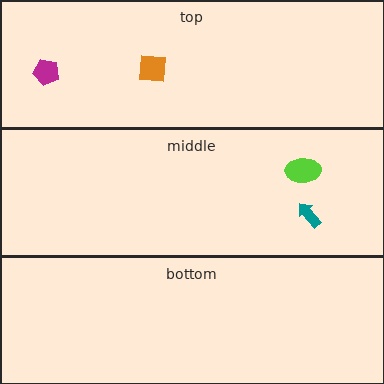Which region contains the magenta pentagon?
The top region.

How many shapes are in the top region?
2.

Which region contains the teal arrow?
The middle region.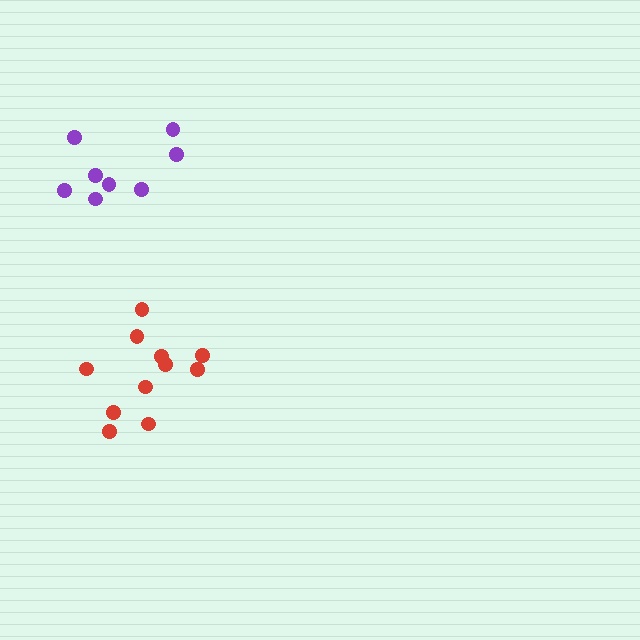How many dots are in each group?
Group 1: 8 dots, Group 2: 11 dots (19 total).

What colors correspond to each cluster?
The clusters are colored: purple, red.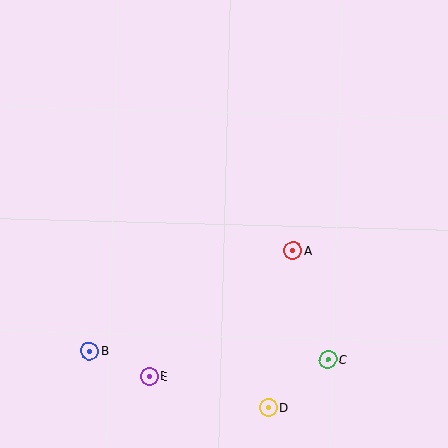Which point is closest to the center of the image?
Point A at (293, 251) is closest to the center.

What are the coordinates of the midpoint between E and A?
The midpoint between E and A is at (221, 314).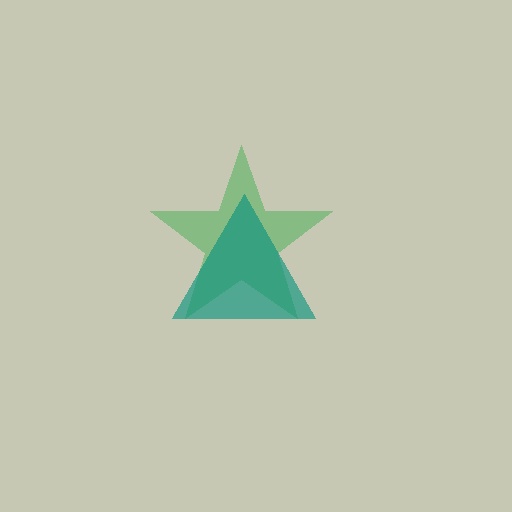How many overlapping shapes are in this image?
There are 2 overlapping shapes in the image.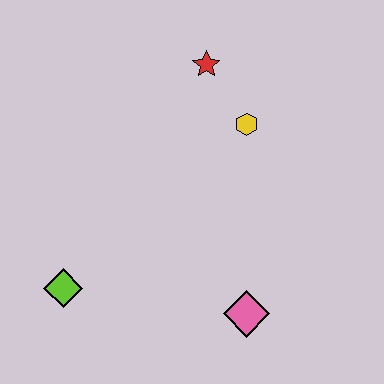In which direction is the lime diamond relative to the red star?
The lime diamond is below the red star.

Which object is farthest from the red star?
The lime diamond is farthest from the red star.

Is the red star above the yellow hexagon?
Yes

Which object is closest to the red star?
The yellow hexagon is closest to the red star.